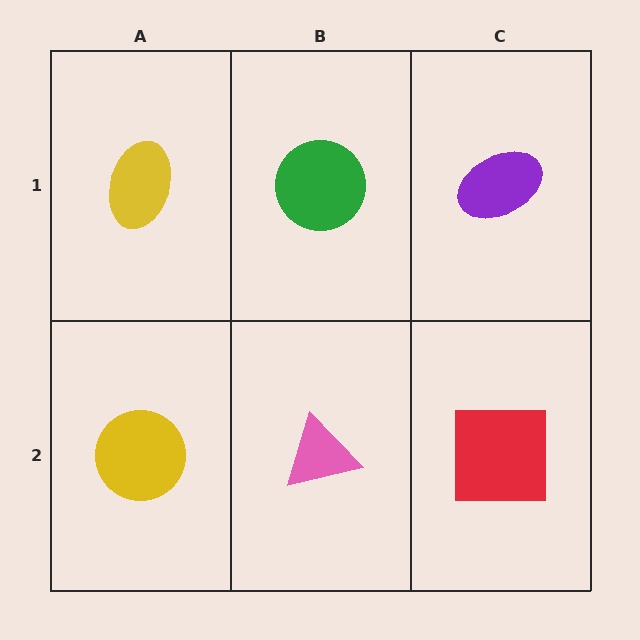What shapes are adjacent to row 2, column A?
A yellow ellipse (row 1, column A), a pink triangle (row 2, column B).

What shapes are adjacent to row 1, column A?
A yellow circle (row 2, column A), a green circle (row 1, column B).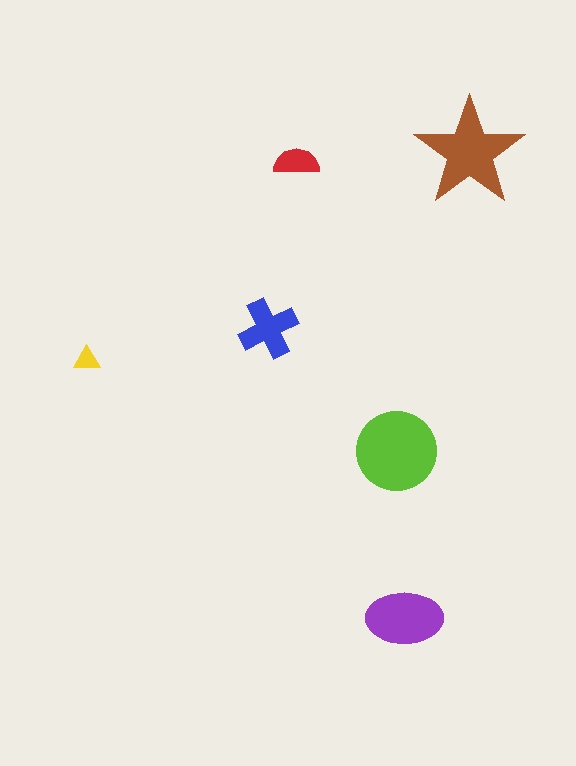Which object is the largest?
The lime circle.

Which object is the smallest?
The yellow triangle.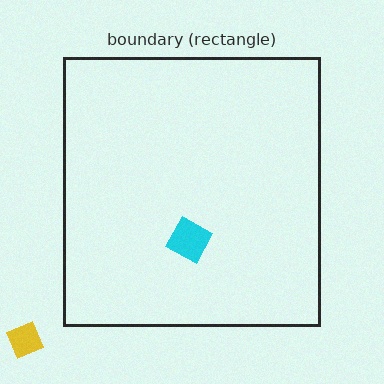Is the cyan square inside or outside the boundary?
Inside.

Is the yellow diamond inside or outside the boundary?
Outside.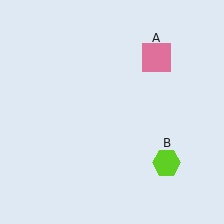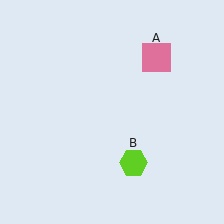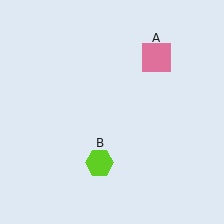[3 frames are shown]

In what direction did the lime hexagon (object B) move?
The lime hexagon (object B) moved left.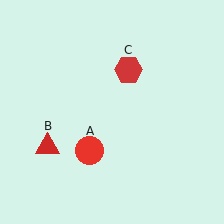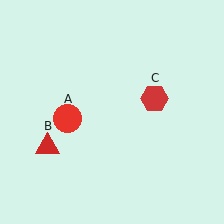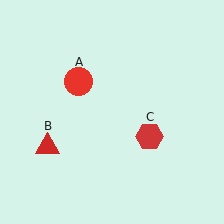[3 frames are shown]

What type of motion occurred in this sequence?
The red circle (object A), red hexagon (object C) rotated clockwise around the center of the scene.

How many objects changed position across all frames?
2 objects changed position: red circle (object A), red hexagon (object C).